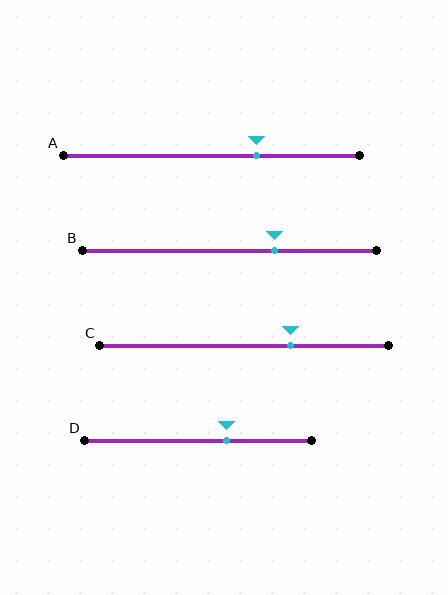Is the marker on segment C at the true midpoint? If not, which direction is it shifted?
No, the marker on segment C is shifted to the right by about 16% of the segment length.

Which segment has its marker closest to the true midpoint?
Segment D has its marker closest to the true midpoint.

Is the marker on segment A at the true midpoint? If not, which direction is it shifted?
No, the marker on segment A is shifted to the right by about 15% of the segment length.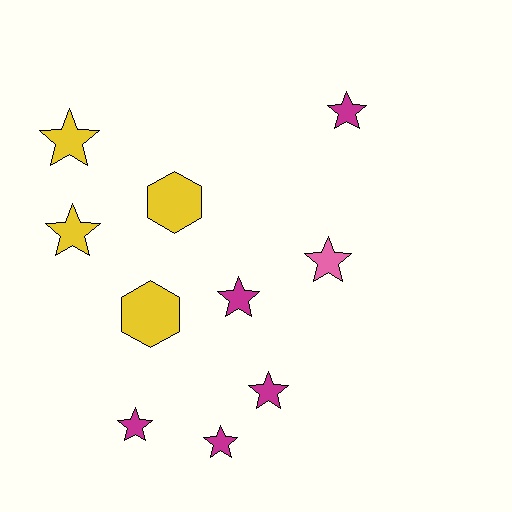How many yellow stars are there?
There are 2 yellow stars.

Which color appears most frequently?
Magenta, with 5 objects.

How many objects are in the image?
There are 10 objects.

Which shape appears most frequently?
Star, with 8 objects.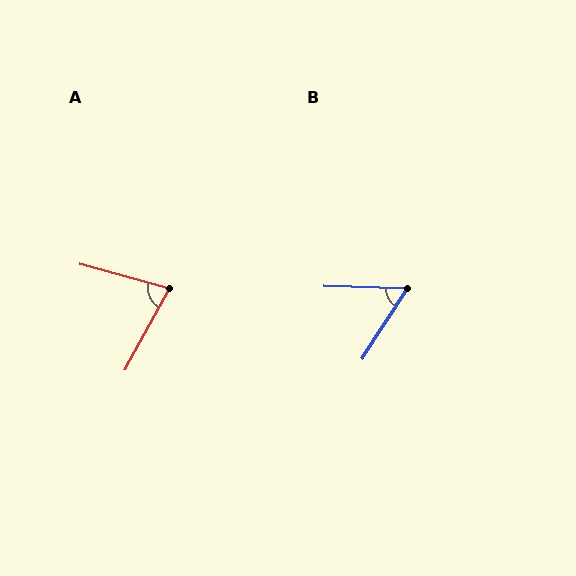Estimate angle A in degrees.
Approximately 77 degrees.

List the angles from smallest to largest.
B (59°), A (77°).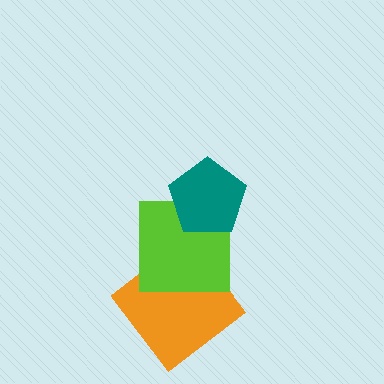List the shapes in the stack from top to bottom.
From top to bottom: the teal pentagon, the lime square, the orange diamond.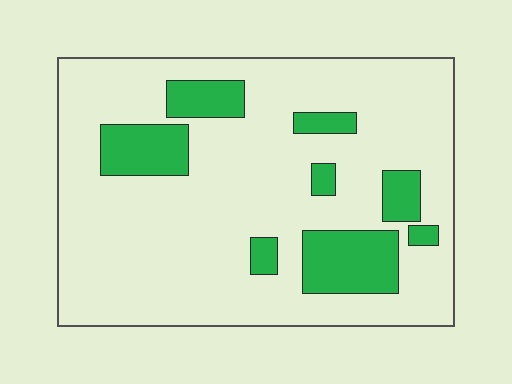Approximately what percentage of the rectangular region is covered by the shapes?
Approximately 20%.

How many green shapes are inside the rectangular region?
8.